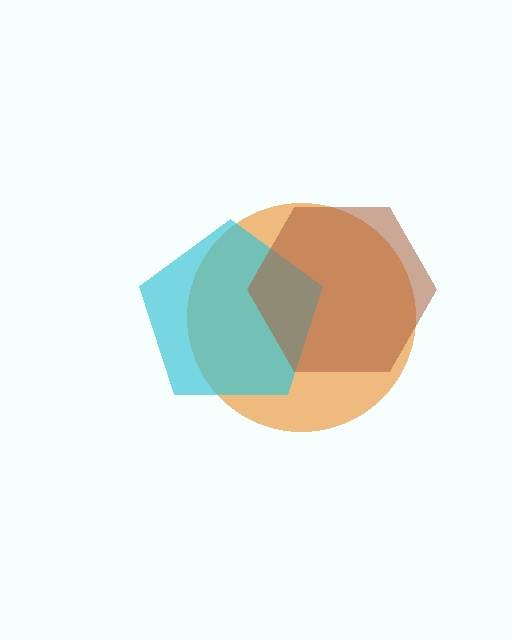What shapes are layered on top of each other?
The layered shapes are: an orange circle, a cyan pentagon, a brown hexagon.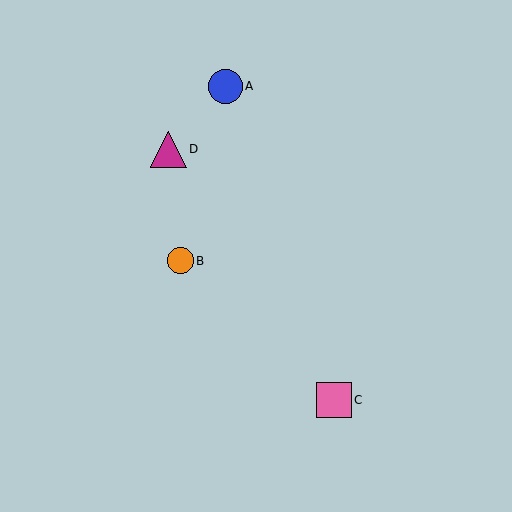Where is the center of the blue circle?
The center of the blue circle is at (225, 86).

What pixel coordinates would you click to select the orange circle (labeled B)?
Click at (180, 261) to select the orange circle B.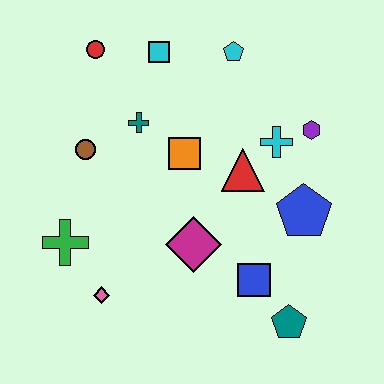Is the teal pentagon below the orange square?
Yes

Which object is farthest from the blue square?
The red circle is farthest from the blue square.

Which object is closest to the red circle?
The cyan square is closest to the red circle.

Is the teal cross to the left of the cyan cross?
Yes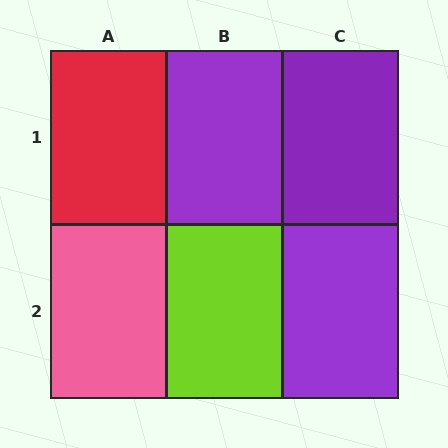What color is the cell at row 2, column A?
Pink.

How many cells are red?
1 cell is red.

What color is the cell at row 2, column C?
Purple.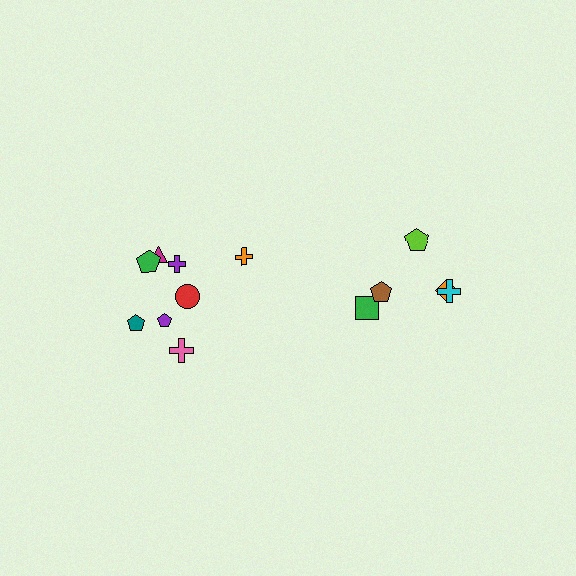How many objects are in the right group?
There are 5 objects.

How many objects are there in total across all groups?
There are 13 objects.